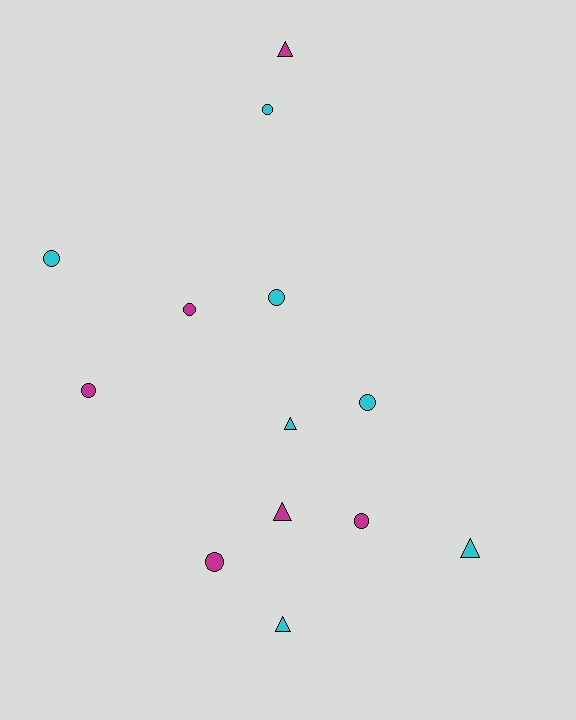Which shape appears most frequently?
Circle, with 8 objects.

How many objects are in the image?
There are 13 objects.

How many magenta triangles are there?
There are 2 magenta triangles.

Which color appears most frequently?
Cyan, with 7 objects.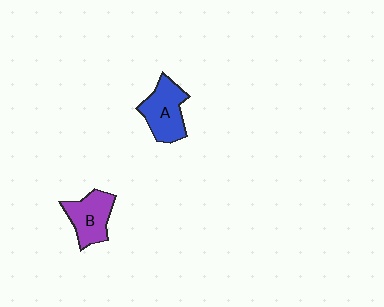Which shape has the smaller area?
Shape B (purple).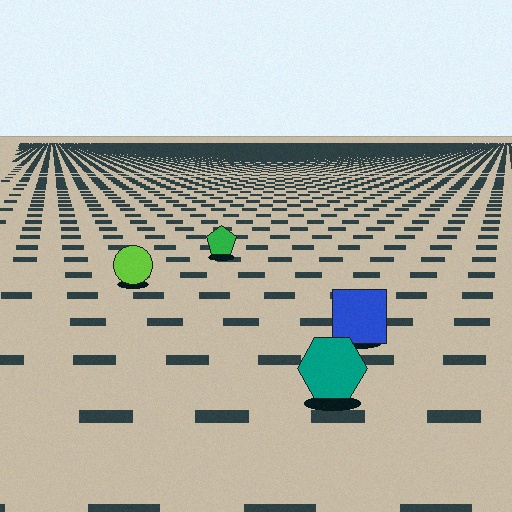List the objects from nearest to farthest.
From nearest to farthest: the teal hexagon, the blue square, the lime circle, the green pentagon.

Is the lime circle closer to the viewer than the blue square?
No. The blue square is closer — you can tell from the texture gradient: the ground texture is coarser near it.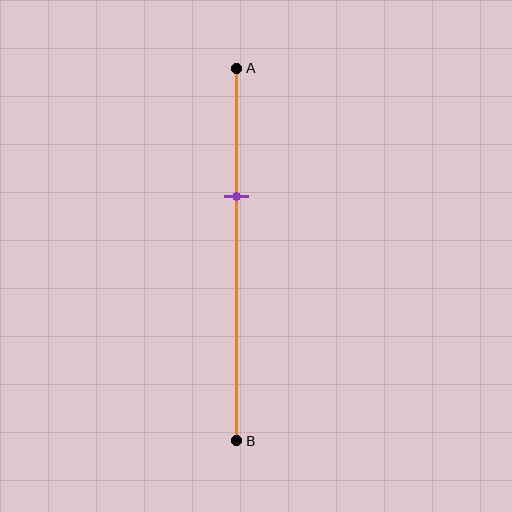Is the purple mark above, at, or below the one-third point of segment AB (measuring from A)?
The purple mark is approximately at the one-third point of segment AB.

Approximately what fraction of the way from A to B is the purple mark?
The purple mark is approximately 35% of the way from A to B.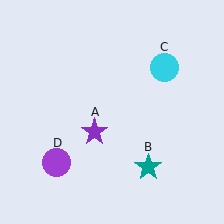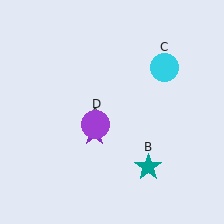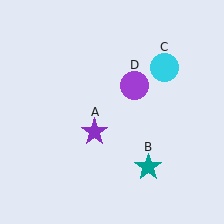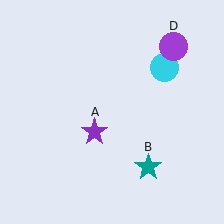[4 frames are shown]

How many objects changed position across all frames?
1 object changed position: purple circle (object D).